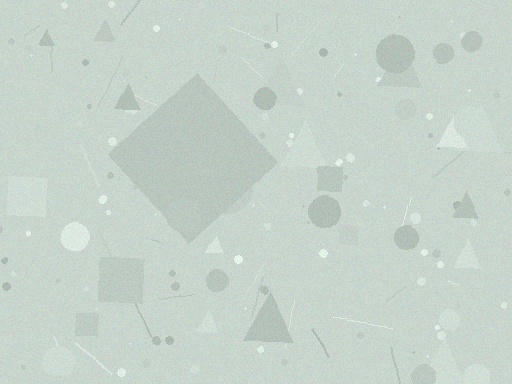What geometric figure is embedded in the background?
A diamond is embedded in the background.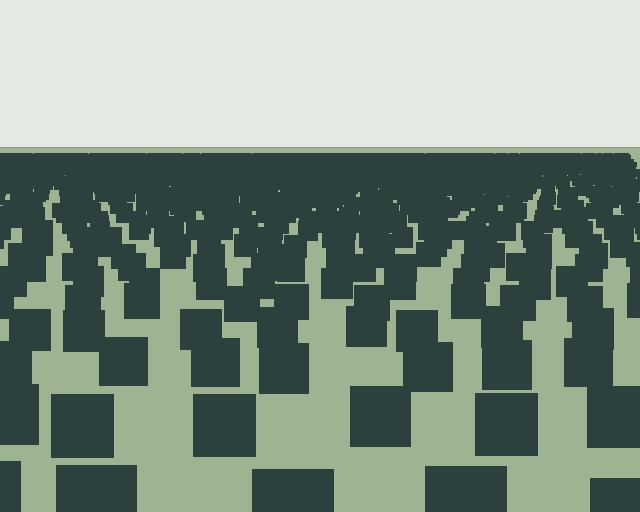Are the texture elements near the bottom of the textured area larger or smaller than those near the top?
Larger. Near the bottom, elements are closer to the viewer and appear at a bigger on-screen size.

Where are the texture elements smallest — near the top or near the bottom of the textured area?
Near the top.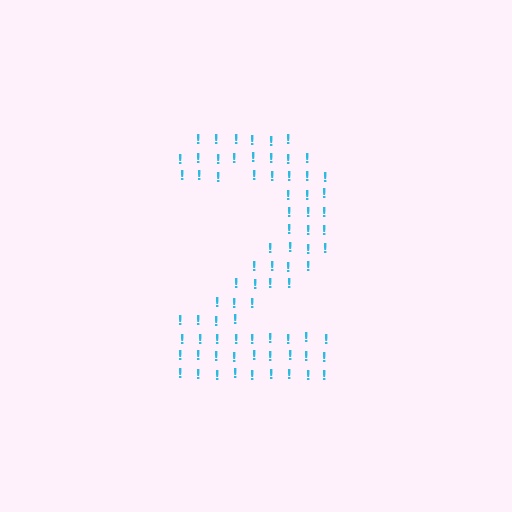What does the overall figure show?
The overall figure shows the digit 2.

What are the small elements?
The small elements are exclamation marks.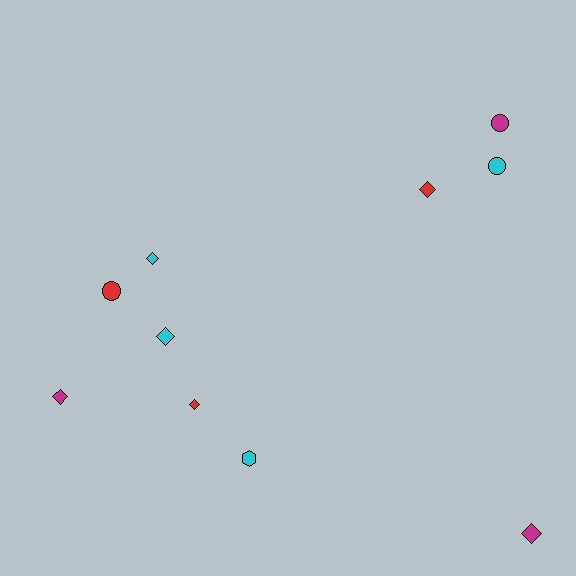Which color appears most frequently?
Cyan, with 4 objects.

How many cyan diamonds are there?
There are 2 cyan diamonds.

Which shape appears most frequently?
Diamond, with 6 objects.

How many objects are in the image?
There are 10 objects.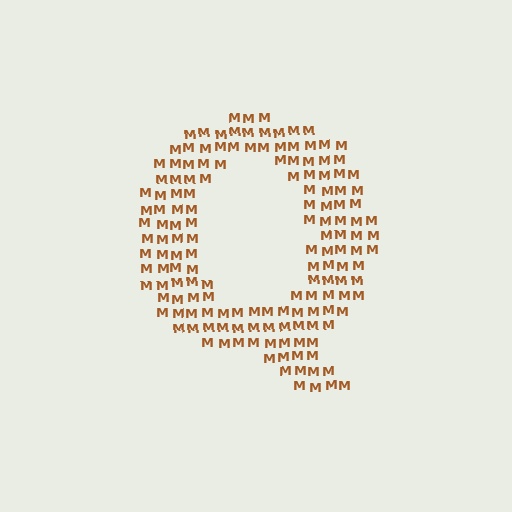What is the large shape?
The large shape is the letter Q.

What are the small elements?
The small elements are letter M's.